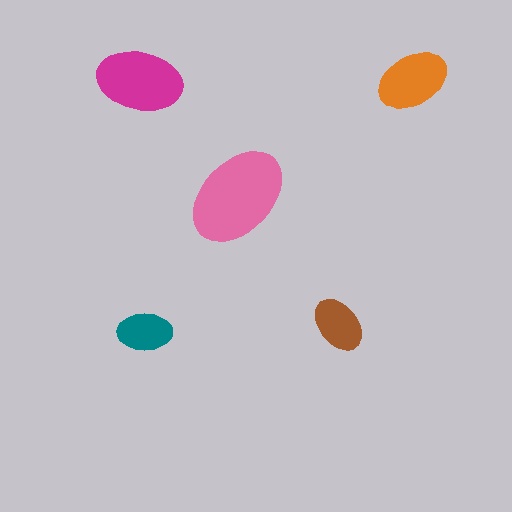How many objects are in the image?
There are 5 objects in the image.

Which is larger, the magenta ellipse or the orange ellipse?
The magenta one.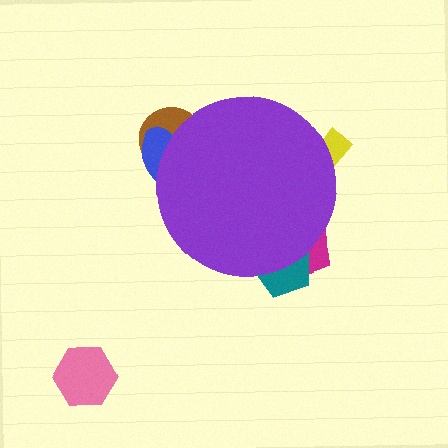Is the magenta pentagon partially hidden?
Yes, the magenta pentagon is partially hidden behind the purple circle.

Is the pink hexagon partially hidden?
No, the pink hexagon is fully visible.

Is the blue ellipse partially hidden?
Yes, the blue ellipse is partially hidden behind the purple circle.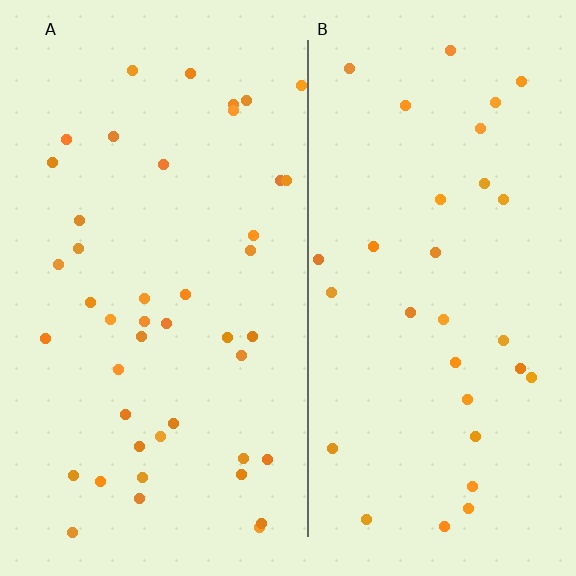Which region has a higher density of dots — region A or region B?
A (the left).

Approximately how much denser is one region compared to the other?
Approximately 1.4× — region A over region B.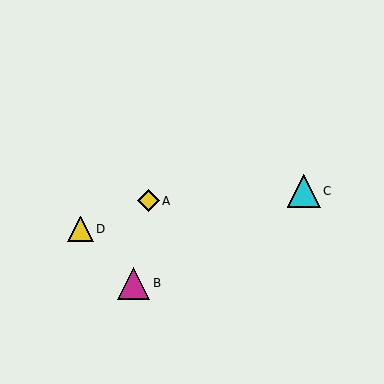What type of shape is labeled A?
Shape A is a yellow diamond.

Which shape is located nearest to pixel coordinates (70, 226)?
The yellow triangle (labeled D) at (80, 229) is nearest to that location.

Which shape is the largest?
The cyan triangle (labeled C) is the largest.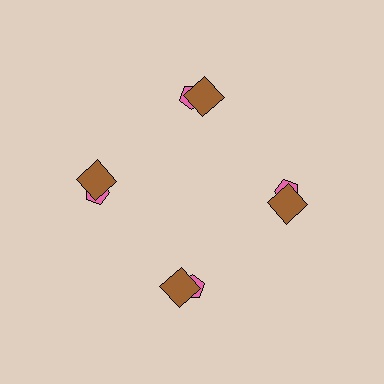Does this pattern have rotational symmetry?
Yes, this pattern has 4-fold rotational symmetry. It looks the same after rotating 90 degrees around the center.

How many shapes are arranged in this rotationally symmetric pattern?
There are 8 shapes, arranged in 4 groups of 2.